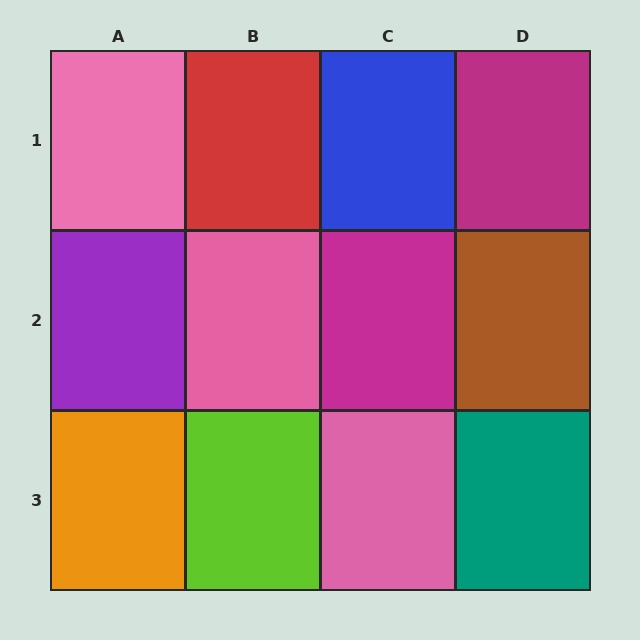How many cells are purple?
1 cell is purple.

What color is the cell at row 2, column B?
Pink.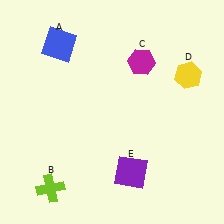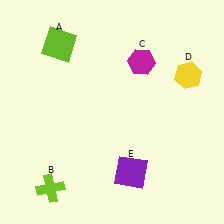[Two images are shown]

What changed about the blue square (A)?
In Image 1, A is blue. In Image 2, it changed to lime.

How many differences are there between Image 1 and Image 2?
There is 1 difference between the two images.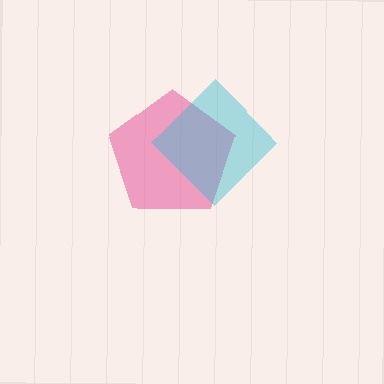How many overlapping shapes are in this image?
There are 2 overlapping shapes in the image.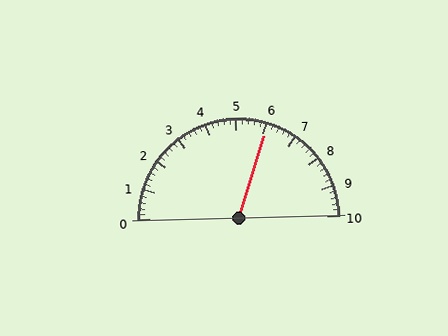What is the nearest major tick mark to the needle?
The nearest major tick mark is 6.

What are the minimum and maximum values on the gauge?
The gauge ranges from 0 to 10.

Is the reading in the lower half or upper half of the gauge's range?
The reading is in the upper half of the range (0 to 10).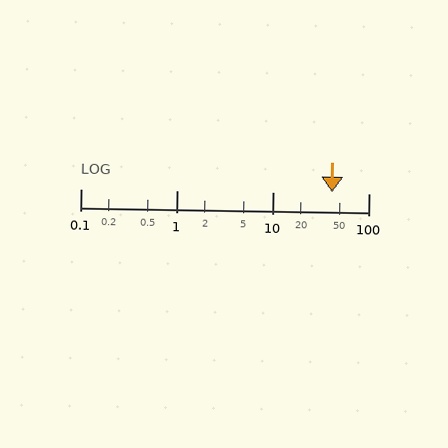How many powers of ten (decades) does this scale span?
The scale spans 3 decades, from 0.1 to 100.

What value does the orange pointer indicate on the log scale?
The pointer indicates approximately 42.